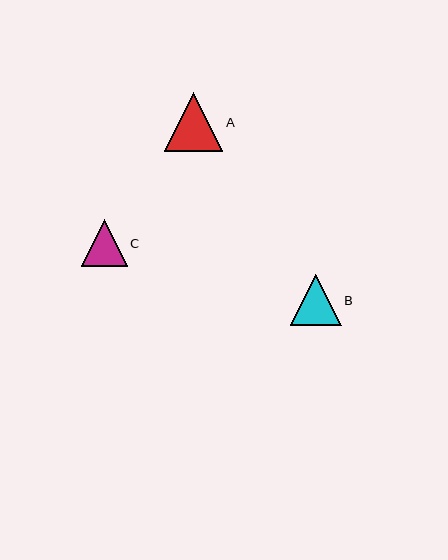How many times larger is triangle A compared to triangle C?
Triangle A is approximately 1.3 times the size of triangle C.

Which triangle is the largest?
Triangle A is the largest with a size of approximately 58 pixels.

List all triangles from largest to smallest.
From largest to smallest: A, B, C.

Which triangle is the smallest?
Triangle C is the smallest with a size of approximately 46 pixels.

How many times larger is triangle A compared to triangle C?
Triangle A is approximately 1.3 times the size of triangle C.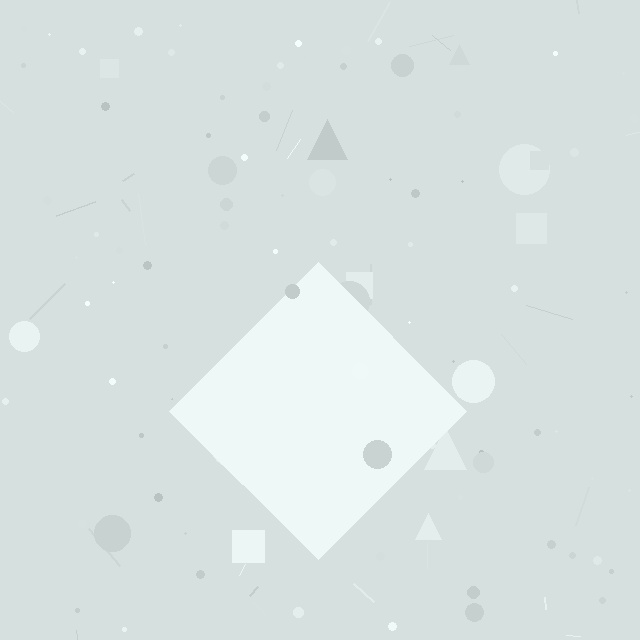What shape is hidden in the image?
A diamond is hidden in the image.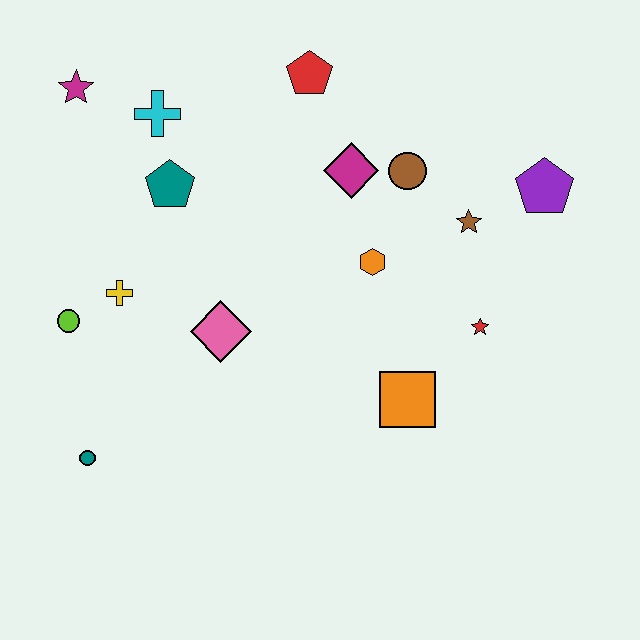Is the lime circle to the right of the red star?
No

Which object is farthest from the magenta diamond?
The teal circle is farthest from the magenta diamond.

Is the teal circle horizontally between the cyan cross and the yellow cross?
No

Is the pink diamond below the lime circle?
Yes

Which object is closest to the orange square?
The red star is closest to the orange square.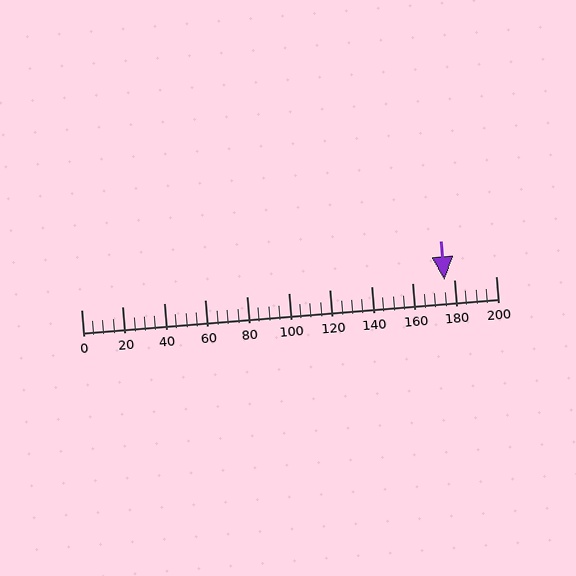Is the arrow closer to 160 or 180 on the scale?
The arrow is closer to 180.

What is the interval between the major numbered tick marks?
The major tick marks are spaced 20 units apart.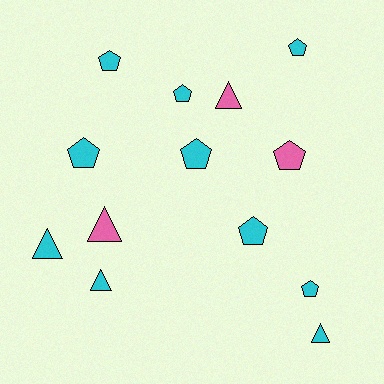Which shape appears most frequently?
Pentagon, with 8 objects.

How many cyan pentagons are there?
There are 7 cyan pentagons.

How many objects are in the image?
There are 13 objects.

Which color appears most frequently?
Cyan, with 10 objects.